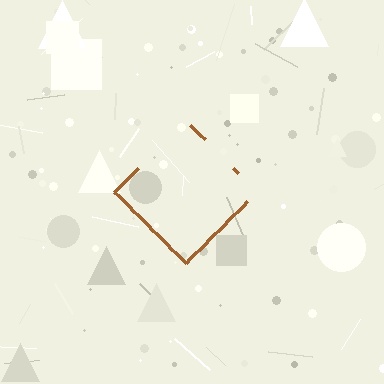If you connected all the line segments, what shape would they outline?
They would outline a diamond.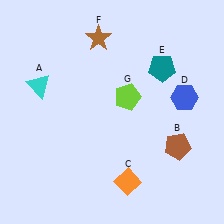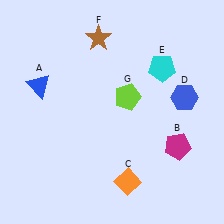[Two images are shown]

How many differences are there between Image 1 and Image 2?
There are 3 differences between the two images.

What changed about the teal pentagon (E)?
In Image 1, E is teal. In Image 2, it changed to cyan.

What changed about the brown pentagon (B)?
In Image 1, B is brown. In Image 2, it changed to magenta.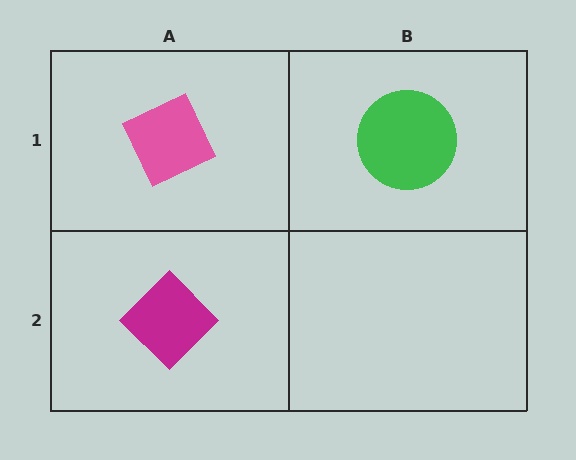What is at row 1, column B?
A green circle.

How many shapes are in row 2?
1 shape.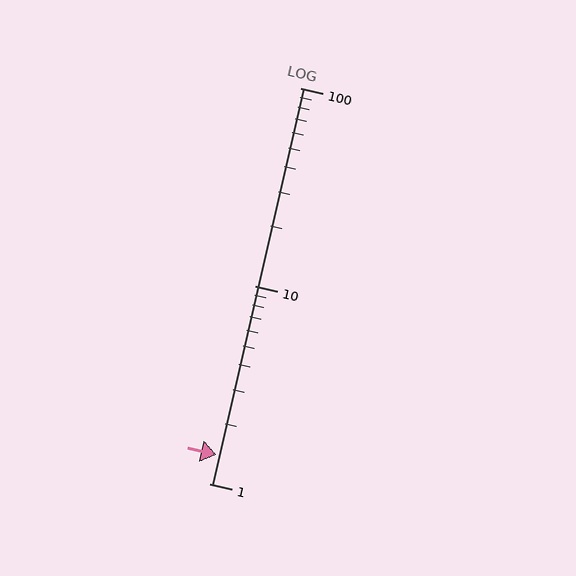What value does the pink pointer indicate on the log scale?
The pointer indicates approximately 1.4.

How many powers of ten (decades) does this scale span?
The scale spans 2 decades, from 1 to 100.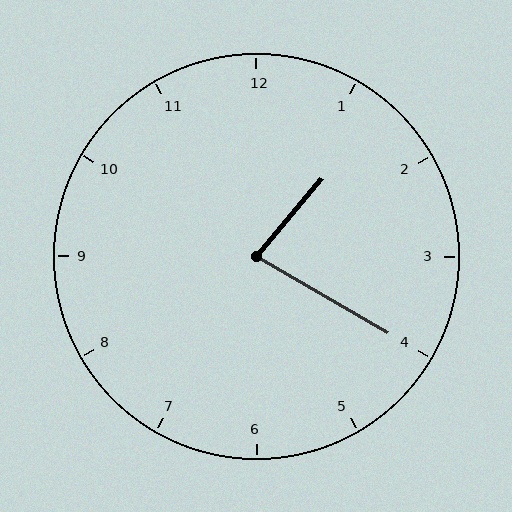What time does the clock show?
1:20.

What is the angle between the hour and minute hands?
Approximately 80 degrees.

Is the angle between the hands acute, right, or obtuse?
It is acute.